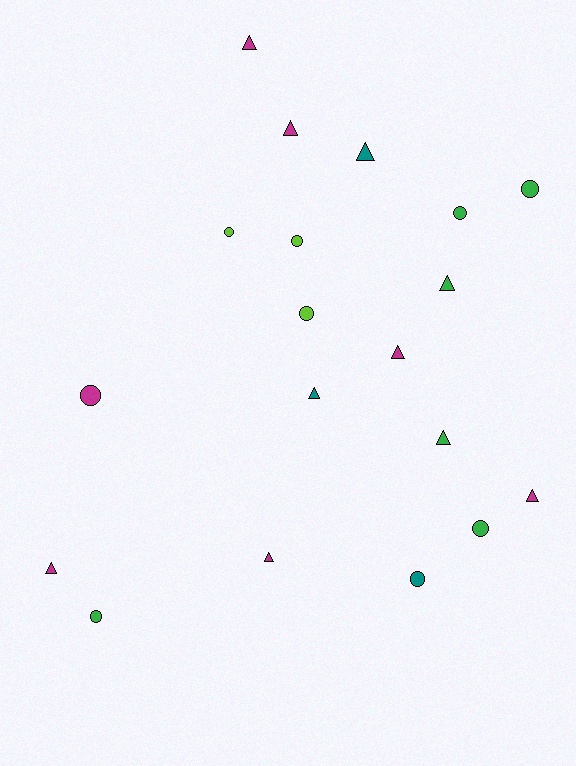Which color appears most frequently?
Magenta, with 7 objects.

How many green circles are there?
There are 4 green circles.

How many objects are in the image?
There are 19 objects.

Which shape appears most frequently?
Triangle, with 10 objects.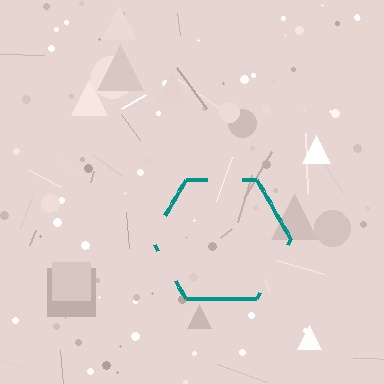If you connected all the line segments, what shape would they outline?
They would outline a hexagon.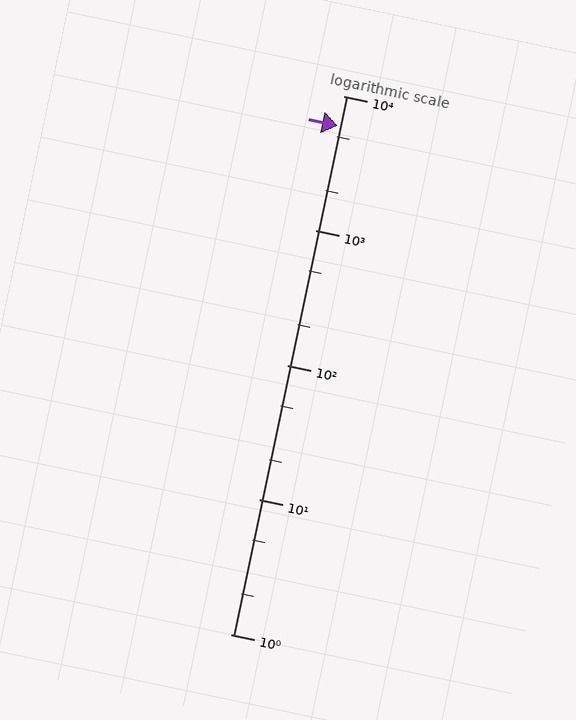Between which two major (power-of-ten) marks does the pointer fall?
The pointer is between 1000 and 10000.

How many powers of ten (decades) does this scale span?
The scale spans 4 decades, from 1 to 10000.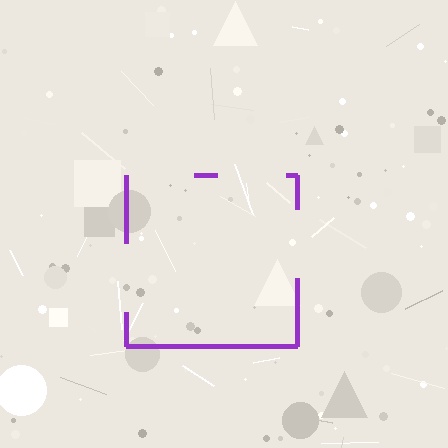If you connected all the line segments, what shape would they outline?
They would outline a square.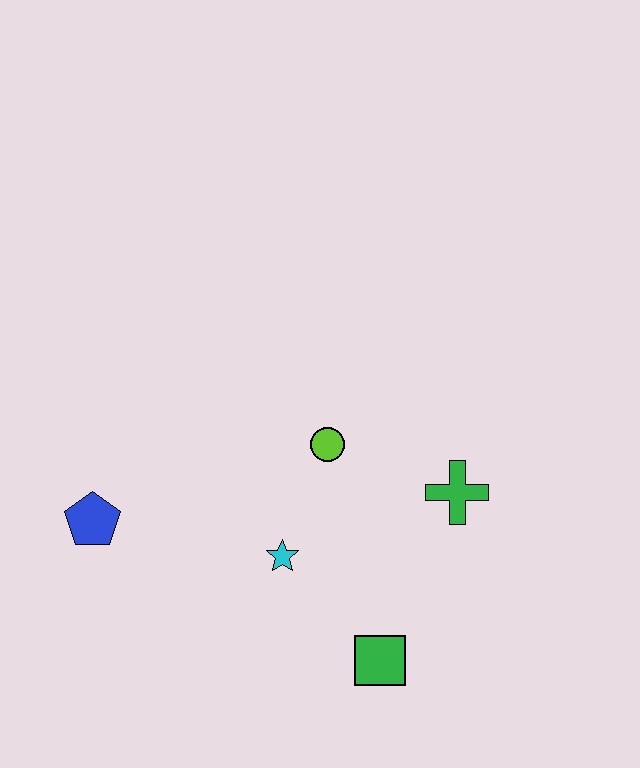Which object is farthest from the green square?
The blue pentagon is farthest from the green square.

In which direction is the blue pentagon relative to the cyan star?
The blue pentagon is to the left of the cyan star.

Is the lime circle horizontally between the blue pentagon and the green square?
Yes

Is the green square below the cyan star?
Yes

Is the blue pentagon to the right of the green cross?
No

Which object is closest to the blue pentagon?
The cyan star is closest to the blue pentagon.